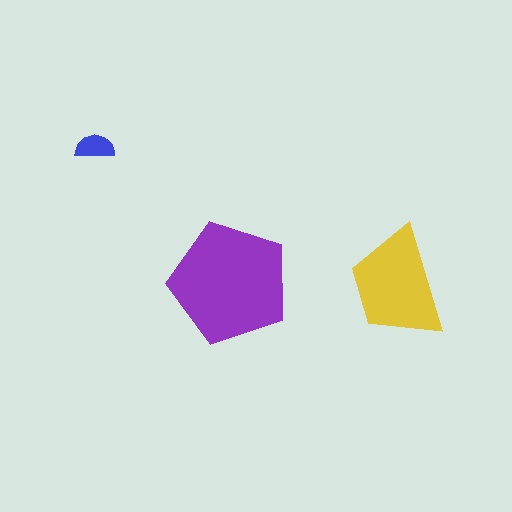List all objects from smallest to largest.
The blue semicircle, the yellow trapezoid, the purple pentagon.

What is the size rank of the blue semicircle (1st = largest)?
3rd.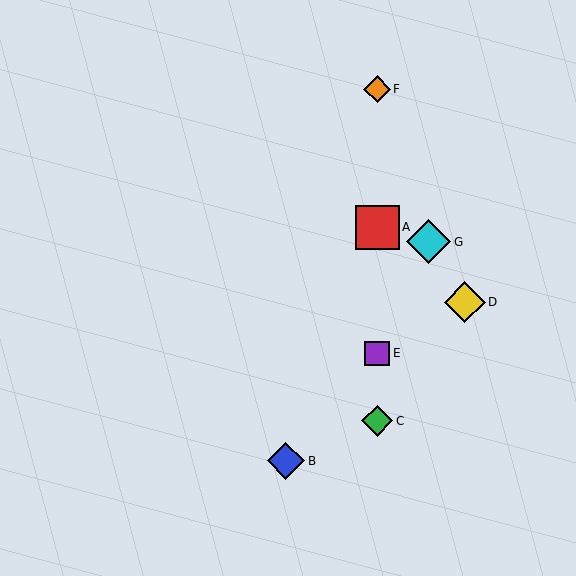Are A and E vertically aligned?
Yes, both are at x≈377.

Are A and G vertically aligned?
No, A is at x≈377 and G is at x≈429.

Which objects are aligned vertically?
Objects A, C, E, F are aligned vertically.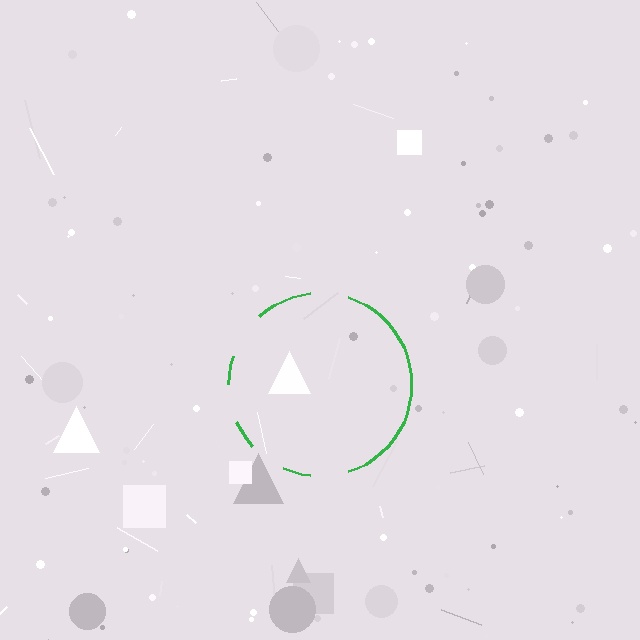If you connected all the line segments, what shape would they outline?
They would outline a circle.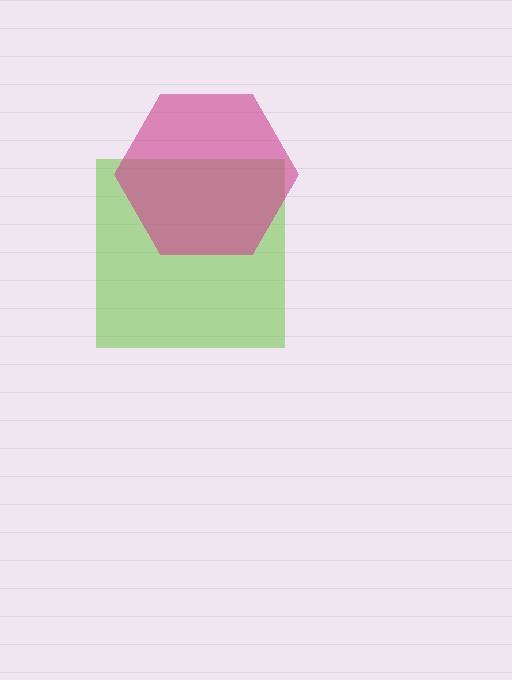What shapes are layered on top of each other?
The layered shapes are: a lime square, a magenta hexagon.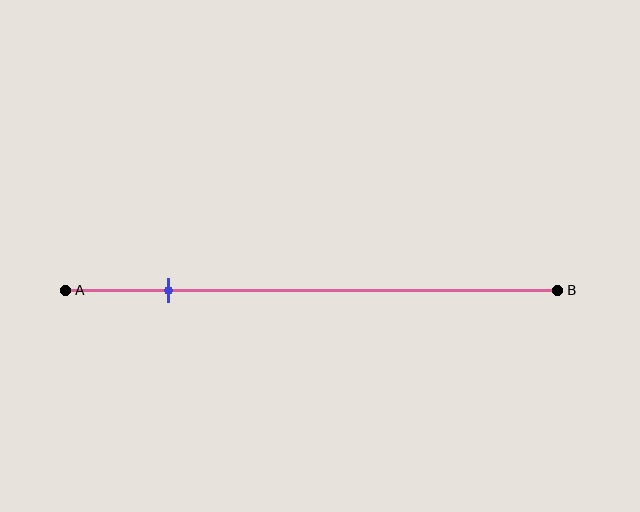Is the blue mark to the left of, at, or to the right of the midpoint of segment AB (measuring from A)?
The blue mark is to the left of the midpoint of segment AB.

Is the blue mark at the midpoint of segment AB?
No, the mark is at about 20% from A, not at the 50% midpoint.